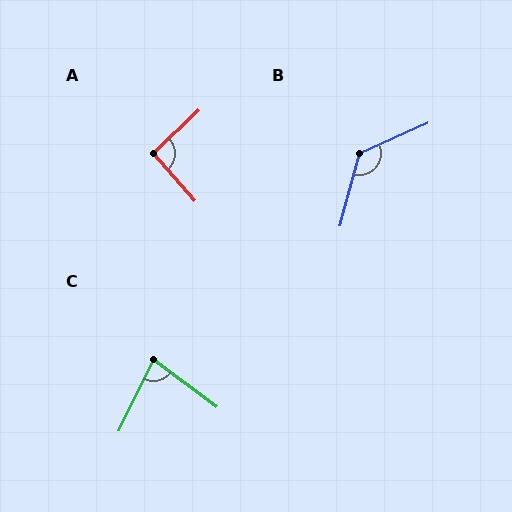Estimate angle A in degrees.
Approximately 93 degrees.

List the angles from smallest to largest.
C (79°), A (93°), B (129°).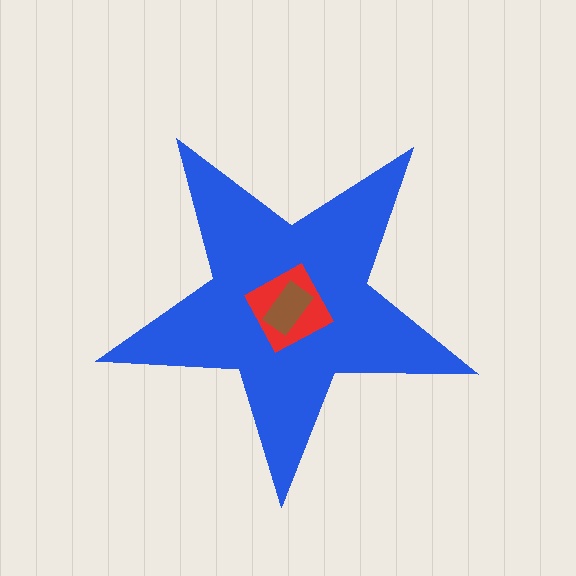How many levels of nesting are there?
3.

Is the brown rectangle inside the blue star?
Yes.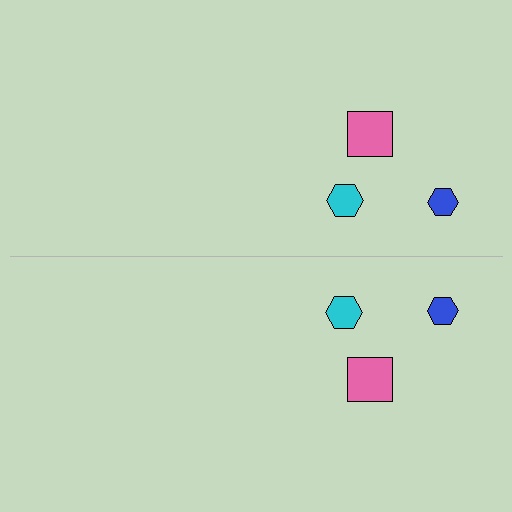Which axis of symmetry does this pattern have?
The pattern has a horizontal axis of symmetry running through the center of the image.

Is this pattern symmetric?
Yes, this pattern has bilateral (reflection) symmetry.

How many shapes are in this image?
There are 6 shapes in this image.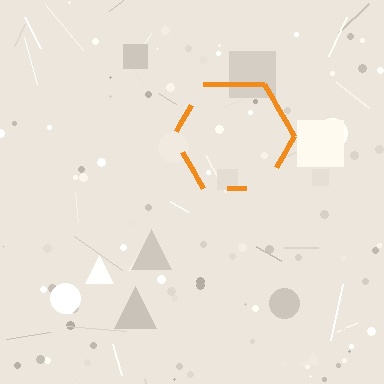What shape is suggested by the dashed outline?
The dashed outline suggests a hexagon.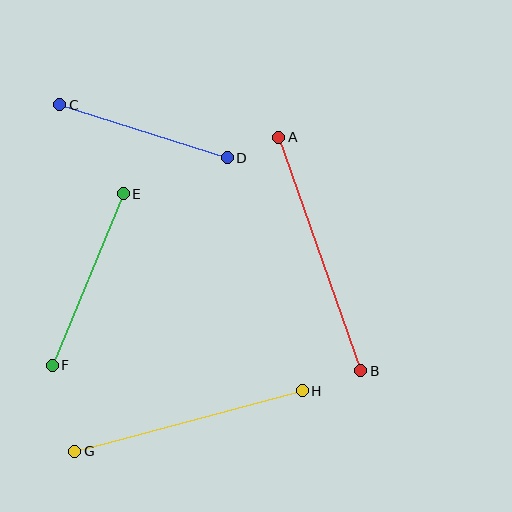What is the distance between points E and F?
The distance is approximately 186 pixels.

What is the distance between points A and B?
The distance is approximately 248 pixels.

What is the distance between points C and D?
The distance is approximately 176 pixels.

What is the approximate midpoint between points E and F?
The midpoint is at approximately (88, 280) pixels.